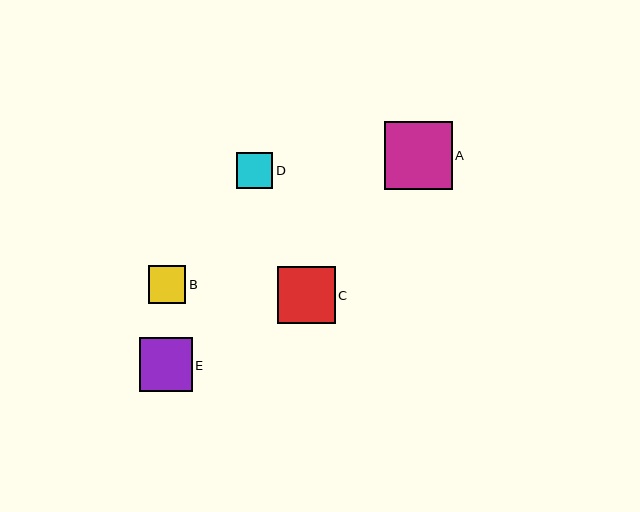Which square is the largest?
Square A is the largest with a size of approximately 68 pixels.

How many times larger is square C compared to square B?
Square C is approximately 1.5 times the size of square B.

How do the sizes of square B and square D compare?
Square B and square D are approximately the same size.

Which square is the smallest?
Square D is the smallest with a size of approximately 36 pixels.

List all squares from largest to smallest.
From largest to smallest: A, C, E, B, D.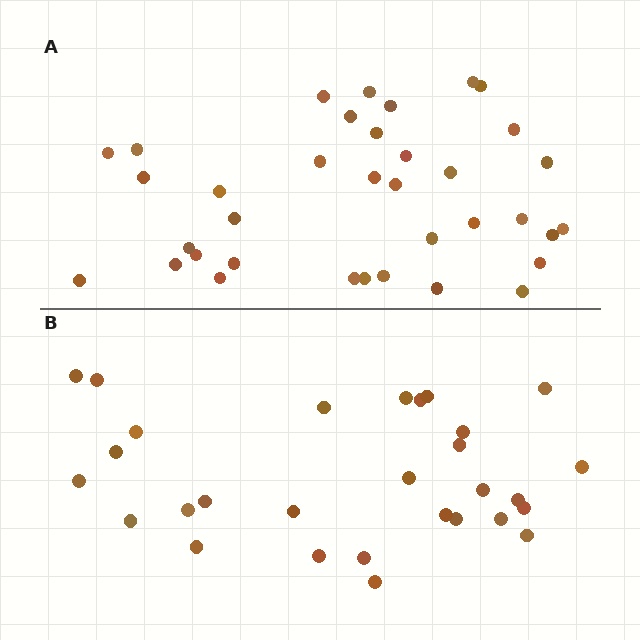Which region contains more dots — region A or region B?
Region A (the top region) has more dots.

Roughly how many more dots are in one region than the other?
Region A has roughly 8 or so more dots than region B.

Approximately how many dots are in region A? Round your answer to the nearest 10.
About 40 dots. (The exact count is 36, which rounds to 40.)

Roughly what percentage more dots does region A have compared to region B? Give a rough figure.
About 25% more.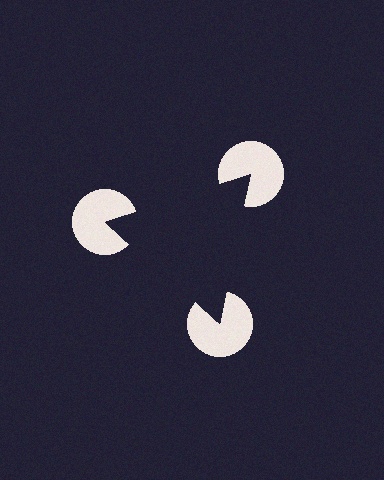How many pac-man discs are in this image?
There are 3 — one at each vertex of the illusory triangle.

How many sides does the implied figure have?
3 sides.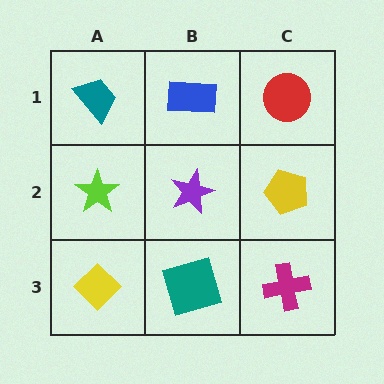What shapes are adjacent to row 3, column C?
A yellow pentagon (row 2, column C), a teal square (row 3, column B).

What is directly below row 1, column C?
A yellow pentagon.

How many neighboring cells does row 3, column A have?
2.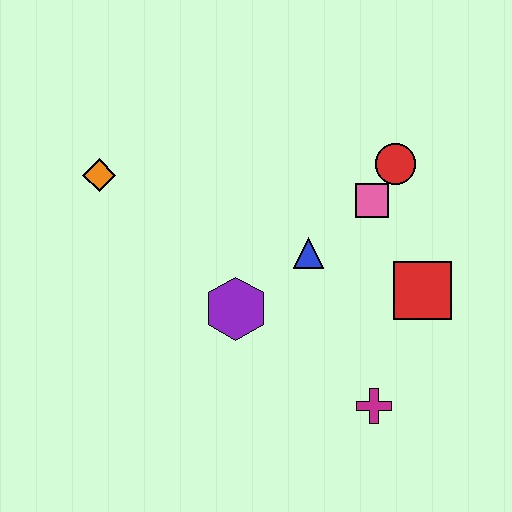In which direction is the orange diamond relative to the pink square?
The orange diamond is to the left of the pink square.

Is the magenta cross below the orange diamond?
Yes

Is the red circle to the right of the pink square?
Yes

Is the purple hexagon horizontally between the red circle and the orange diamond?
Yes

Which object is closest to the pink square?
The red circle is closest to the pink square.